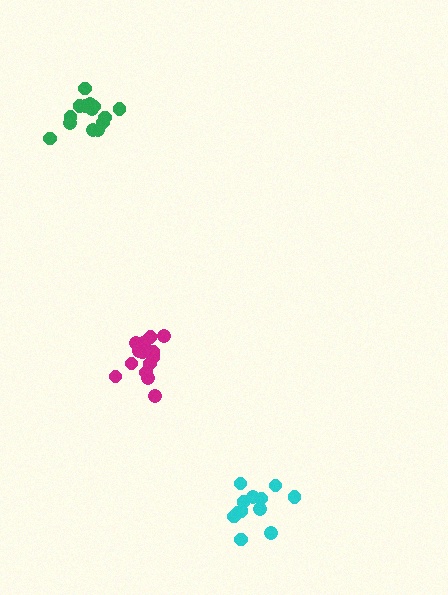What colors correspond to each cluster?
The clusters are colored: magenta, green, cyan.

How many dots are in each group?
Group 1: 14 dots, Group 2: 14 dots, Group 3: 12 dots (40 total).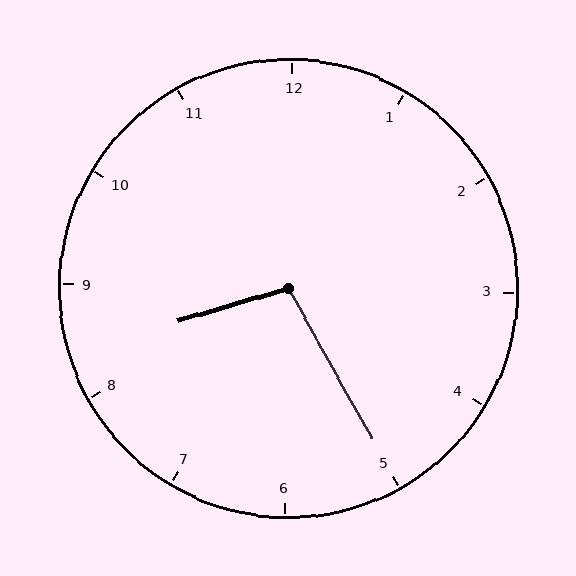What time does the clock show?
8:25.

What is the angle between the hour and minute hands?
Approximately 102 degrees.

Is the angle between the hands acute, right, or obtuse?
It is obtuse.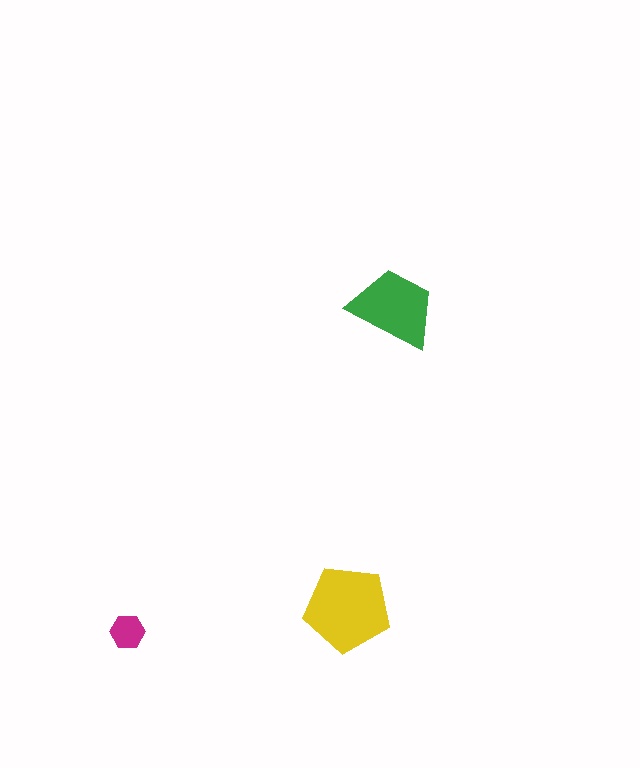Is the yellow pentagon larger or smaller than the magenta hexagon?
Larger.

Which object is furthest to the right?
The green trapezoid is rightmost.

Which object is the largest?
The yellow pentagon.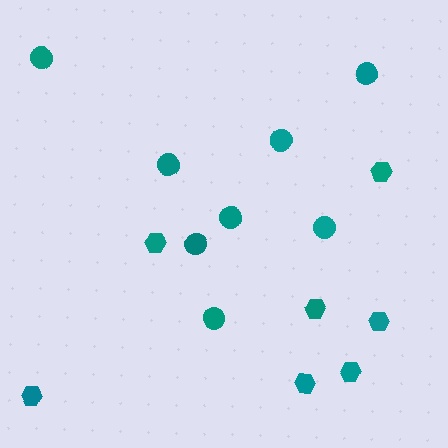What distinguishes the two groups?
There are 2 groups: one group of hexagons (7) and one group of circles (8).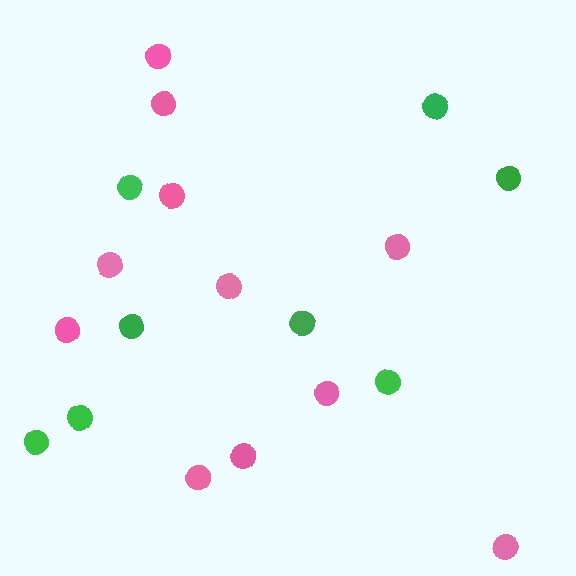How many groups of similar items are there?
There are 2 groups: one group of pink circles (11) and one group of green circles (8).